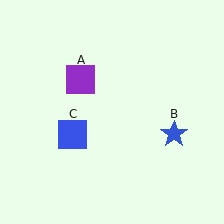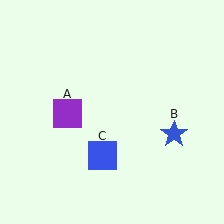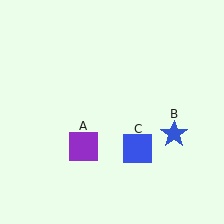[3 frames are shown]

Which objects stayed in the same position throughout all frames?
Blue star (object B) remained stationary.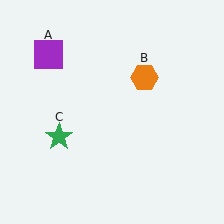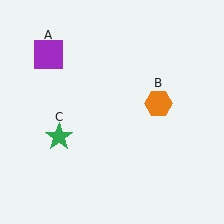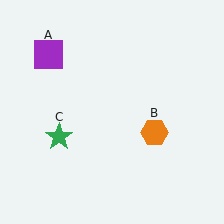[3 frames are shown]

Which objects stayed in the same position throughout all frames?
Purple square (object A) and green star (object C) remained stationary.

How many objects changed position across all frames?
1 object changed position: orange hexagon (object B).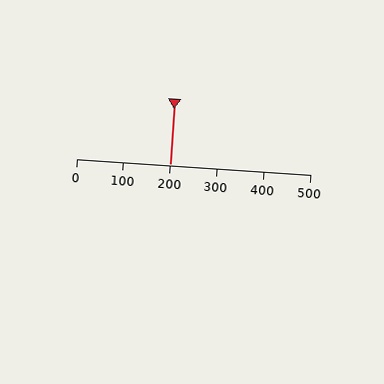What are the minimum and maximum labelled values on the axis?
The axis runs from 0 to 500.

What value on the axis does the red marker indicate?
The marker indicates approximately 200.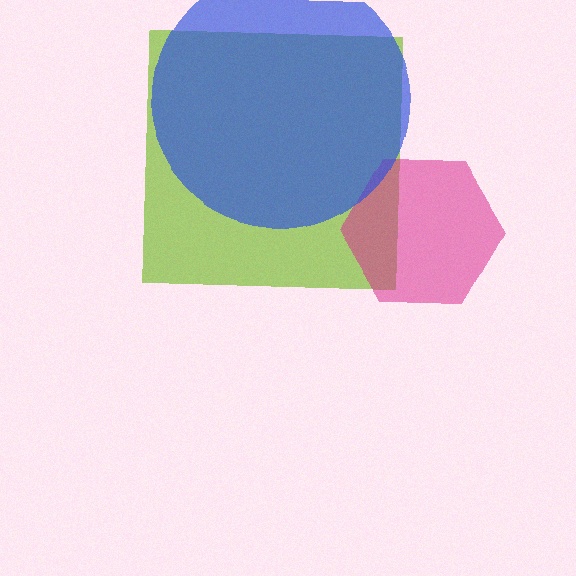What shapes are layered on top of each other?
The layered shapes are: a lime square, a magenta hexagon, a blue circle.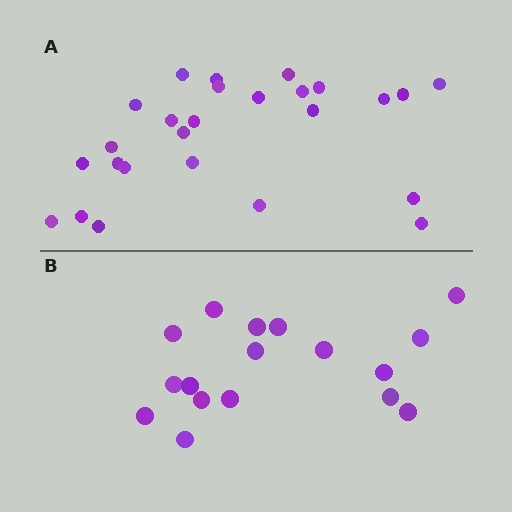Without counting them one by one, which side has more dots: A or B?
Region A (the top region) has more dots.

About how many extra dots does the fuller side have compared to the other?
Region A has roughly 8 or so more dots than region B.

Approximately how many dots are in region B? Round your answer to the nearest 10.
About 20 dots. (The exact count is 17, which rounds to 20.)